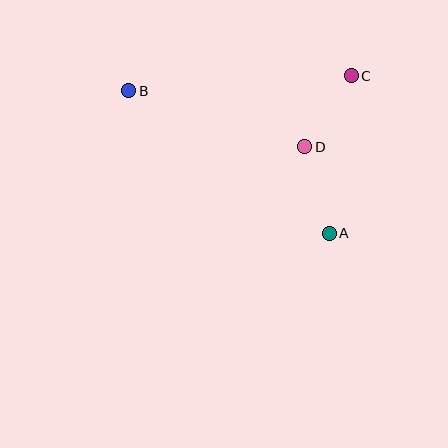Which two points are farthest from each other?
Points A and B are farthest from each other.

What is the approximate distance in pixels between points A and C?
The distance between A and C is approximately 159 pixels.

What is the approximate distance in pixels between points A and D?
The distance between A and D is approximately 90 pixels.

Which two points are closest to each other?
Points C and D are closest to each other.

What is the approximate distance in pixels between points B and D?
The distance between B and D is approximately 185 pixels.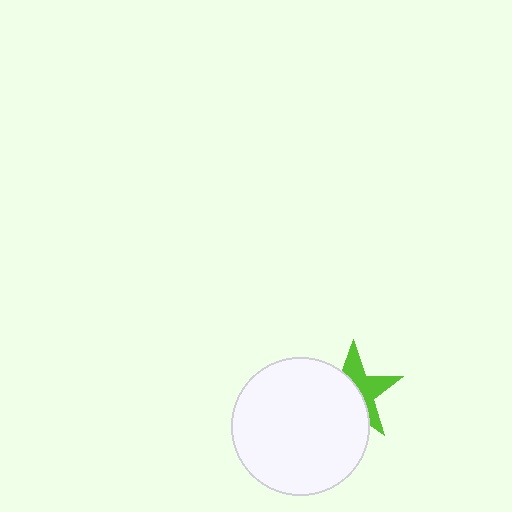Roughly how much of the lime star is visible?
A small part of it is visible (roughly 45%).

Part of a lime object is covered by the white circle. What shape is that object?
It is a star.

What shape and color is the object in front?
The object in front is a white circle.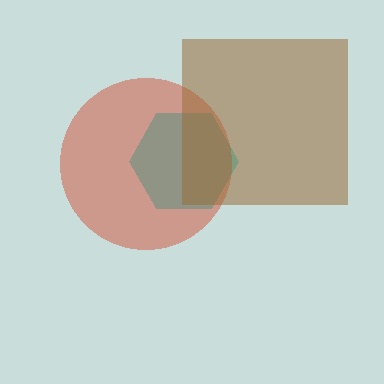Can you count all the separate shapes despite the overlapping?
Yes, there are 3 separate shapes.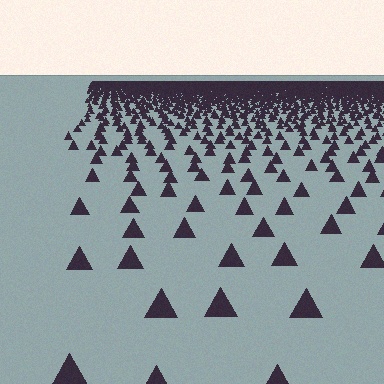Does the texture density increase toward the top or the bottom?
Density increases toward the top.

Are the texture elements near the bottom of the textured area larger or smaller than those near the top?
Larger. Near the bottom, elements are closer to the viewer and appear at a bigger on-screen size.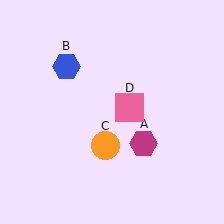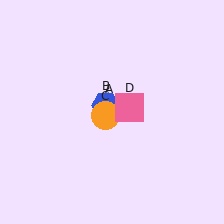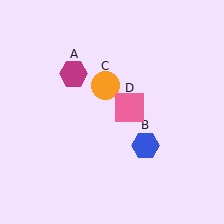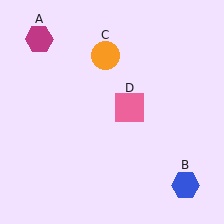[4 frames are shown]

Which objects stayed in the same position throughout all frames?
Pink square (object D) remained stationary.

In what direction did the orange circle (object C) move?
The orange circle (object C) moved up.